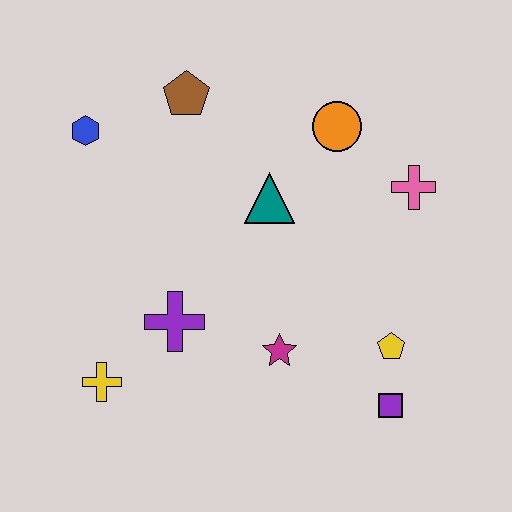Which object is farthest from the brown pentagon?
The purple square is farthest from the brown pentagon.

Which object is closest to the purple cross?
The yellow cross is closest to the purple cross.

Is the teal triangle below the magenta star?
No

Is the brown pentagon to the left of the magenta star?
Yes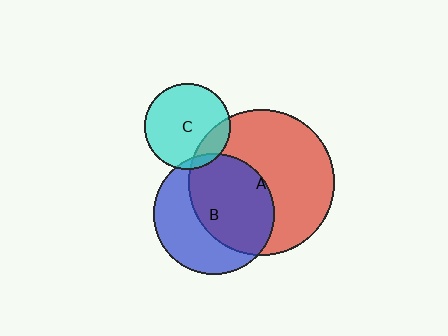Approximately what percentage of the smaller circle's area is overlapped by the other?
Approximately 20%.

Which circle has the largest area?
Circle A (red).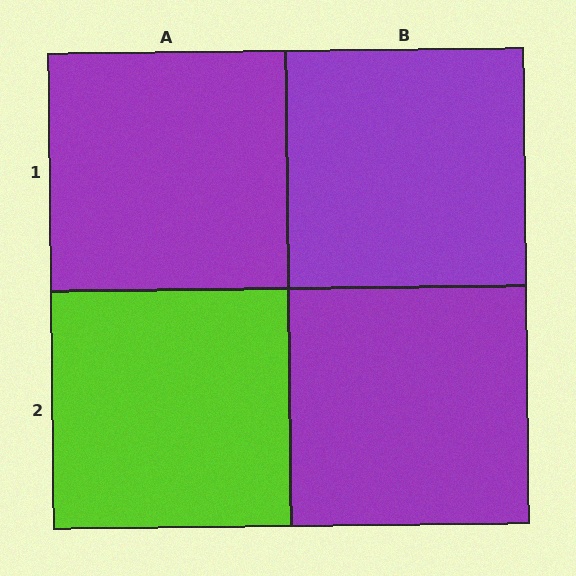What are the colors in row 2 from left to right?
Lime, purple.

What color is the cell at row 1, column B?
Purple.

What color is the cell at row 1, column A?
Purple.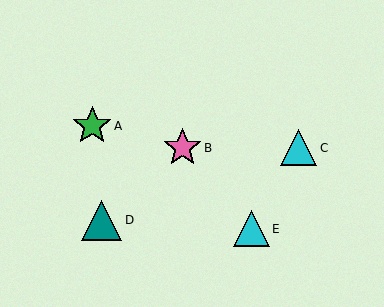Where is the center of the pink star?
The center of the pink star is at (182, 148).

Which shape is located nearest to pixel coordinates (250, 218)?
The cyan triangle (labeled E) at (251, 229) is nearest to that location.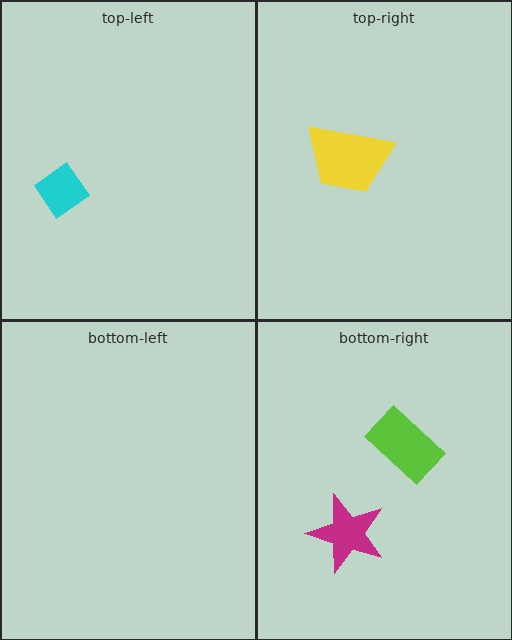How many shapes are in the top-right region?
1.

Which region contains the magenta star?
The bottom-right region.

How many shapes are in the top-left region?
1.